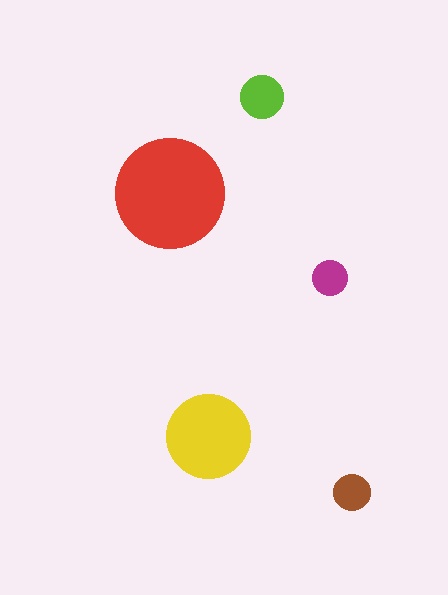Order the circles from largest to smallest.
the red one, the yellow one, the lime one, the brown one, the magenta one.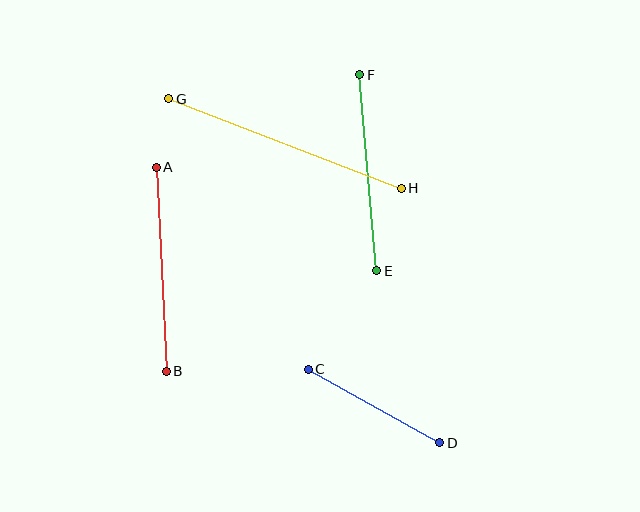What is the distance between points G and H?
The distance is approximately 249 pixels.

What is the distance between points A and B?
The distance is approximately 205 pixels.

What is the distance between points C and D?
The distance is approximately 151 pixels.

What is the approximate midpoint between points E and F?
The midpoint is at approximately (368, 173) pixels.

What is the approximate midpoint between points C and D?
The midpoint is at approximately (374, 406) pixels.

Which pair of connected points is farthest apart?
Points G and H are farthest apart.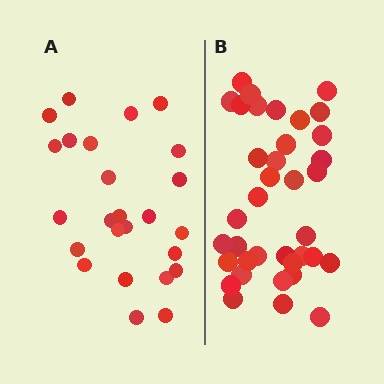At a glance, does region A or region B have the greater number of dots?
Region B (the right region) has more dots.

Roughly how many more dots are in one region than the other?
Region B has roughly 12 or so more dots than region A.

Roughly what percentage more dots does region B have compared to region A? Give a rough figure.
About 50% more.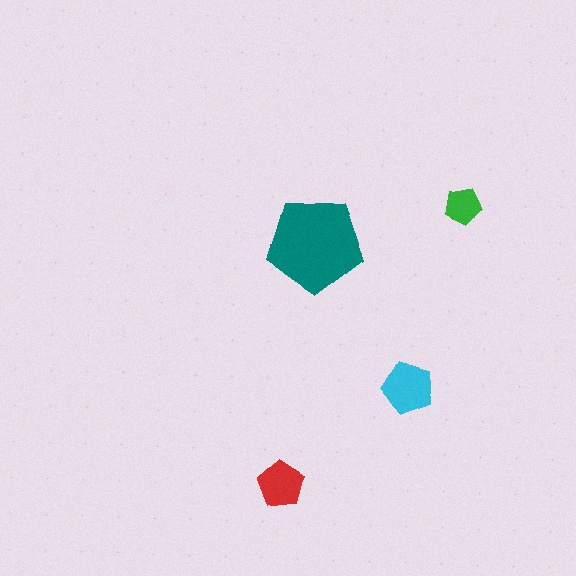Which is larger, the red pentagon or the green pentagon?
The red one.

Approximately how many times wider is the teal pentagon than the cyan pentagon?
About 2 times wider.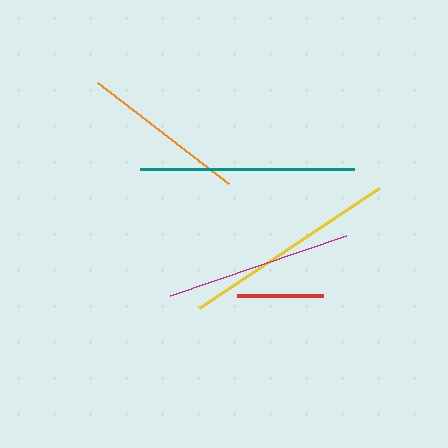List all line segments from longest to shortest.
From longest to shortest: yellow, teal, magenta, orange, red.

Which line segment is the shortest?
The red line is the shortest at approximately 85 pixels.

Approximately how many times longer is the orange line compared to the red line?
The orange line is approximately 1.9 times the length of the red line.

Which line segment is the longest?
The yellow line is the longest at approximately 216 pixels.